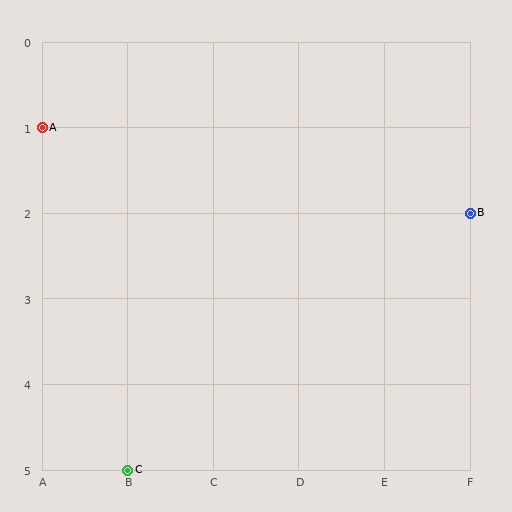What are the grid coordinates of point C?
Point C is at grid coordinates (B, 5).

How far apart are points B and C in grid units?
Points B and C are 4 columns and 3 rows apart (about 5.0 grid units diagonally).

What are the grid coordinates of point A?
Point A is at grid coordinates (A, 1).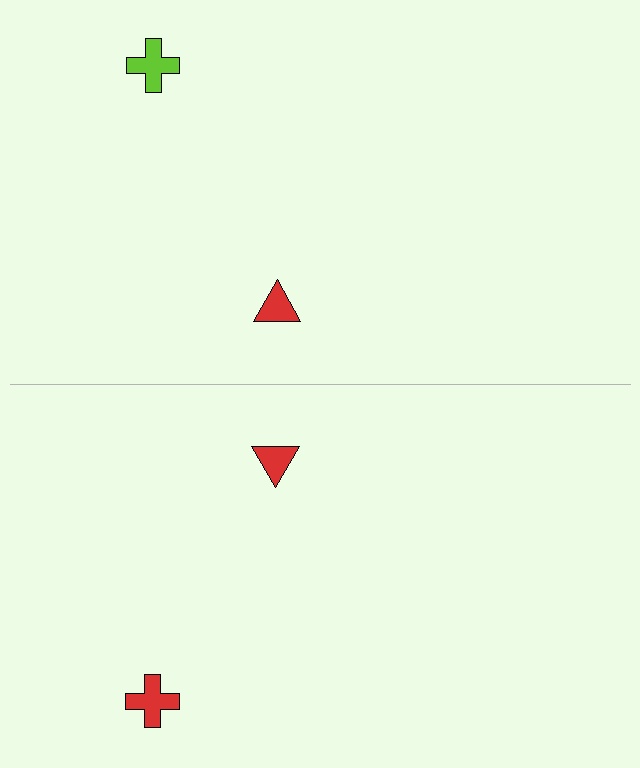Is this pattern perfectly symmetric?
No, the pattern is not perfectly symmetric. The red cross on the bottom side breaks the symmetry — its mirror counterpart is lime.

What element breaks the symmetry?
The red cross on the bottom side breaks the symmetry — its mirror counterpart is lime.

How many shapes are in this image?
There are 4 shapes in this image.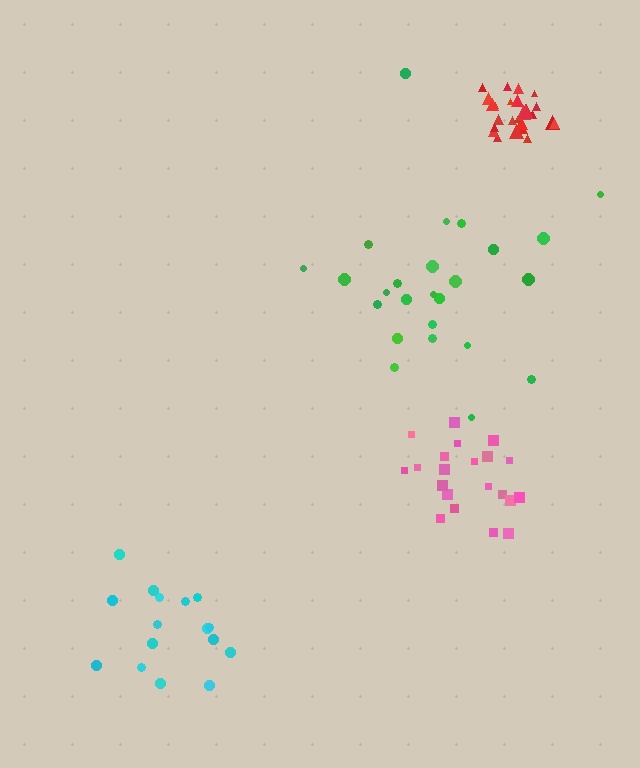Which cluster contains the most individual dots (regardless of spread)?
Red (26).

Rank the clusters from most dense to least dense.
red, pink, cyan, green.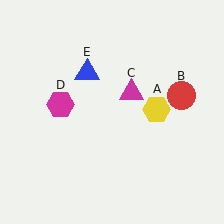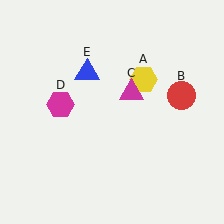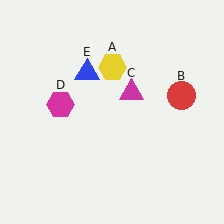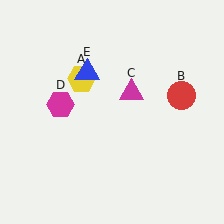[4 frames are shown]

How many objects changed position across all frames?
1 object changed position: yellow hexagon (object A).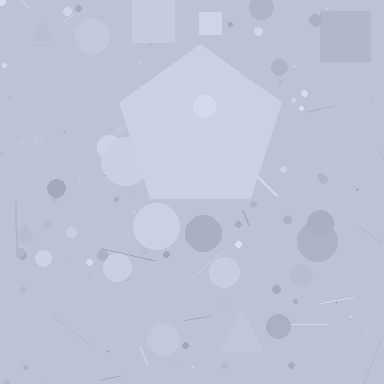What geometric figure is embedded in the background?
A pentagon is embedded in the background.